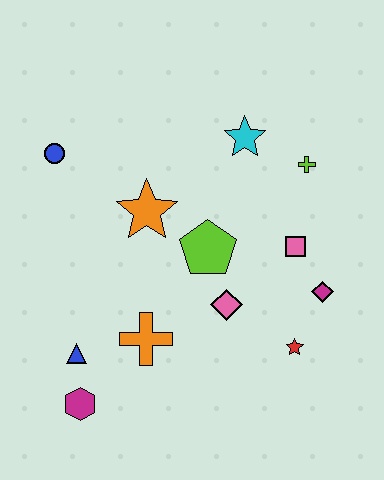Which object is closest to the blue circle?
The orange star is closest to the blue circle.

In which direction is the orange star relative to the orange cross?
The orange star is above the orange cross.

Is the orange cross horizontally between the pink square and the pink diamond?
No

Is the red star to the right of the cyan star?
Yes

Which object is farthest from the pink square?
The magenta hexagon is farthest from the pink square.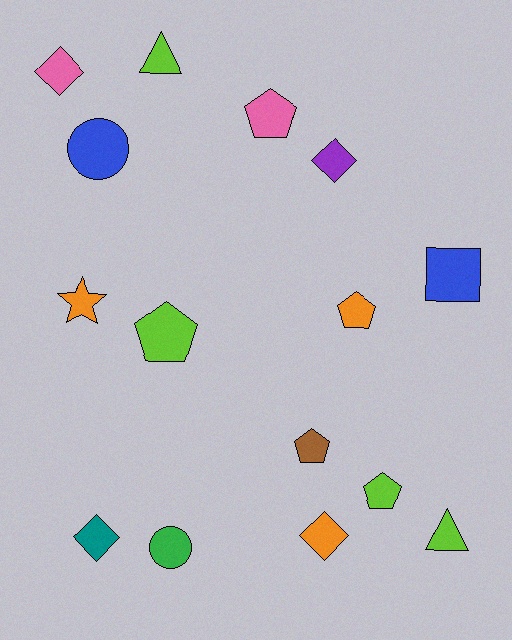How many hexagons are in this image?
There are no hexagons.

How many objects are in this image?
There are 15 objects.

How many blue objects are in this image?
There are 2 blue objects.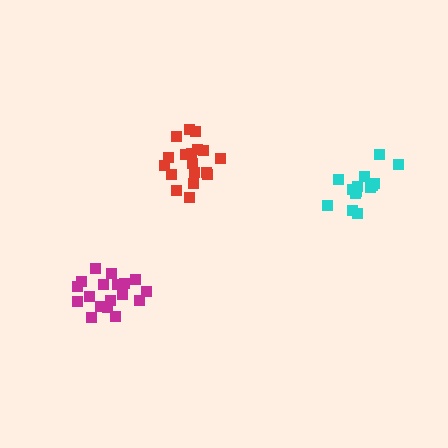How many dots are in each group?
Group 1: 18 dots, Group 2: 14 dots, Group 3: 19 dots (51 total).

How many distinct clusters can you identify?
There are 3 distinct clusters.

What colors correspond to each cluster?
The clusters are colored: red, cyan, magenta.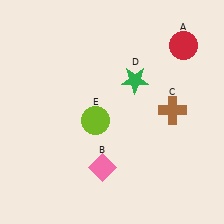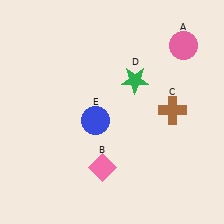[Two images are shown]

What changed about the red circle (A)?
In Image 1, A is red. In Image 2, it changed to pink.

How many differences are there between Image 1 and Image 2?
There are 2 differences between the two images.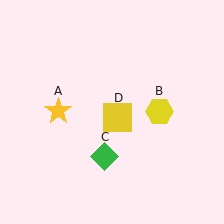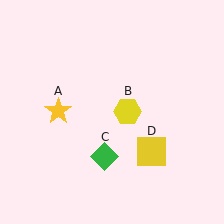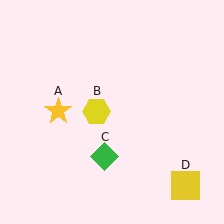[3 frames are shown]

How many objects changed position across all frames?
2 objects changed position: yellow hexagon (object B), yellow square (object D).